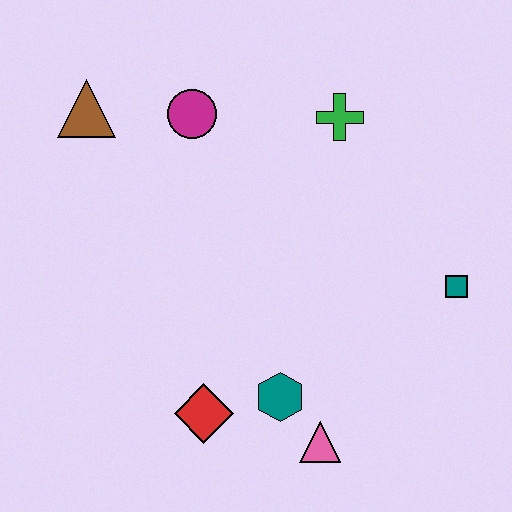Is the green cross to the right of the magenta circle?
Yes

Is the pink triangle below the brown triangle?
Yes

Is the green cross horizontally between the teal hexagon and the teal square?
Yes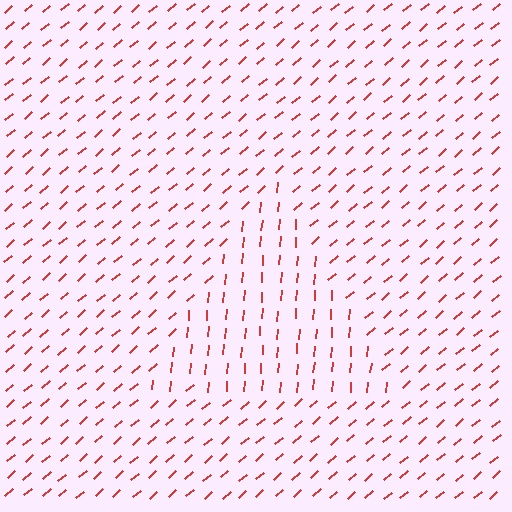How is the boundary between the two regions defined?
The boundary is defined purely by a change in line orientation (approximately 45 degrees difference). All lines are the same color and thickness.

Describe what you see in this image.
The image is filled with small red line segments. A triangle region in the image has lines oriented differently from the surrounding lines, creating a visible texture boundary.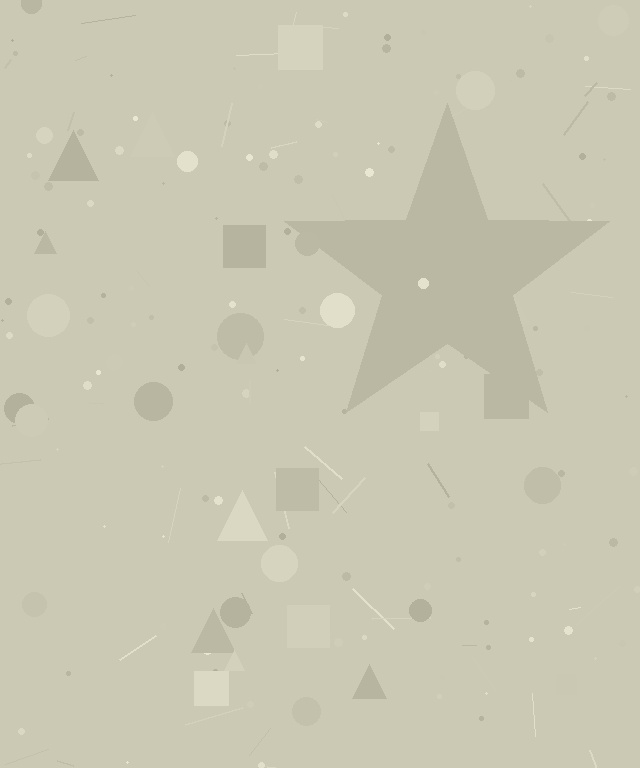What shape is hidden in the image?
A star is hidden in the image.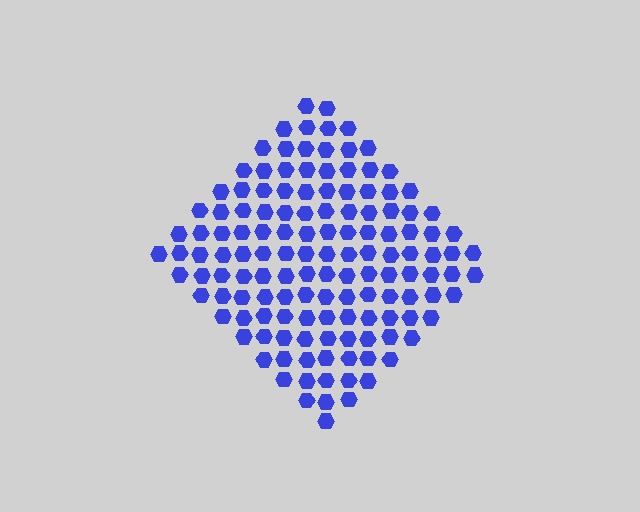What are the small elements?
The small elements are hexagons.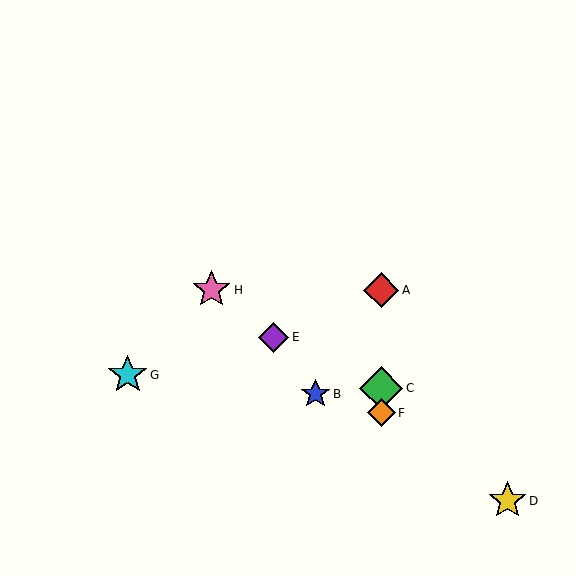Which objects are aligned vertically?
Objects A, C, F are aligned vertically.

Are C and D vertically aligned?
No, C is at x≈381 and D is at x≈507.